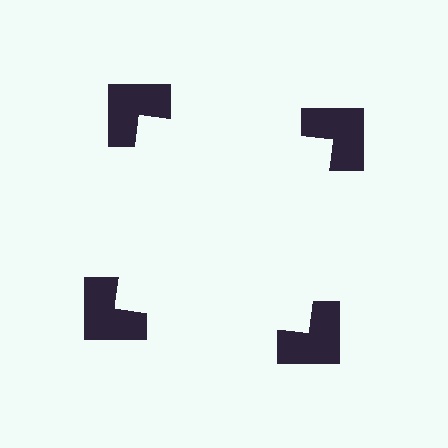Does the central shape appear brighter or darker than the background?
It typically appears slightly brighter than the background, even though no actual brightness change is drawn.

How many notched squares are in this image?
There are 4 — one at each vertex of the illusory square.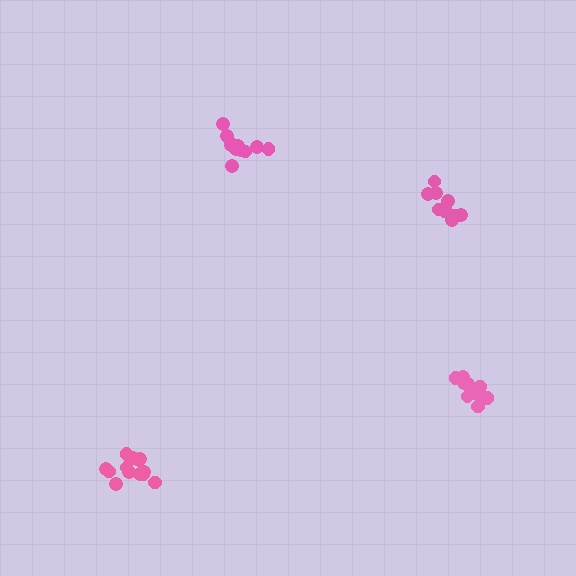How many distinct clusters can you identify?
There are 4 distinct clusters.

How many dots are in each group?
Group 1: 12 dots, Group 2: 13 dots, Group 3: 11 dots, Group 4: 13 dots (49 total).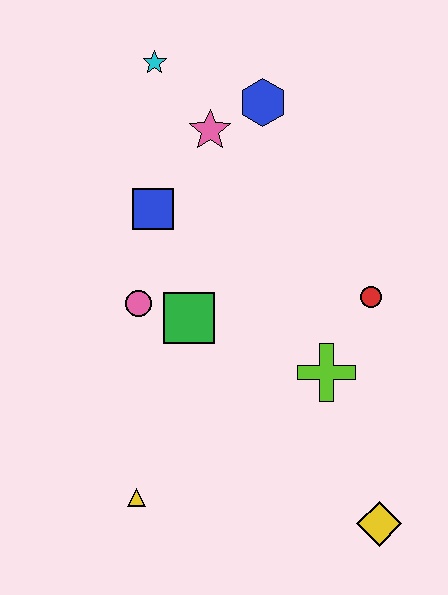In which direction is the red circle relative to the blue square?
The red circle is to the right of the blue square.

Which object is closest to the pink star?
The blue hexagon is closest to the pink star.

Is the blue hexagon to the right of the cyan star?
Yes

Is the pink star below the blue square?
No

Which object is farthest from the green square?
The yellow diamond is farthest from the green square.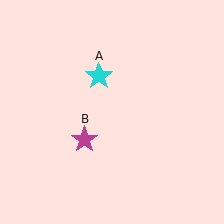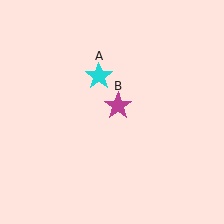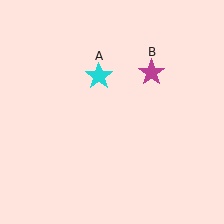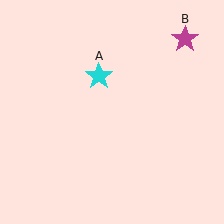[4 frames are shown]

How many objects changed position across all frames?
1 object changed position: magenta star (object B).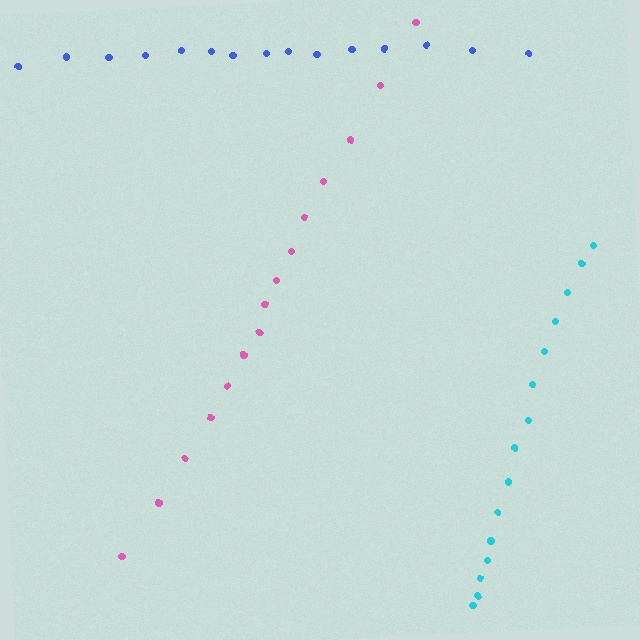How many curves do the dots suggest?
There are 3 distinct paths.